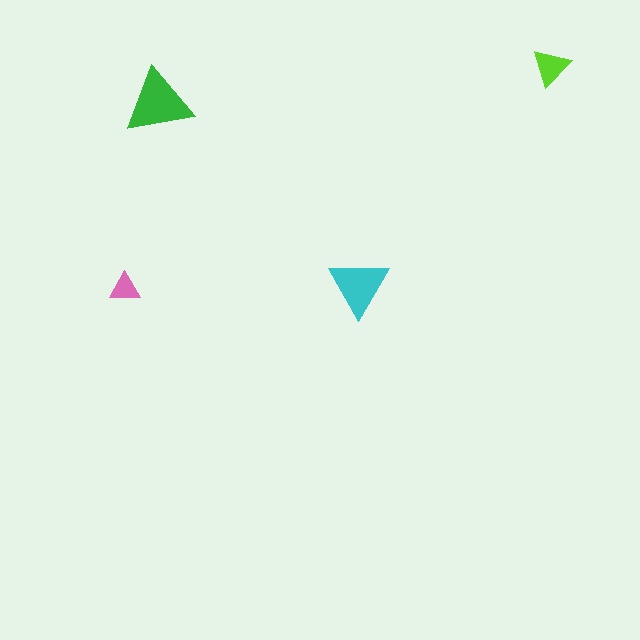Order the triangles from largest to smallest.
the green one, the cyan one, the lime one, the pink one.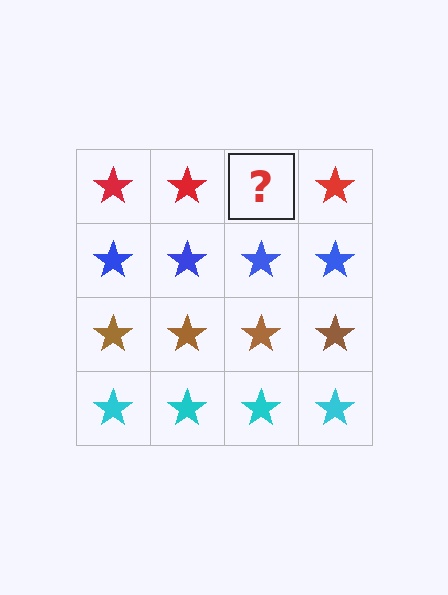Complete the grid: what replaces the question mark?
The question mark should be replaced with a red star.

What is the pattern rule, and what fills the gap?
The rule is that each row has a consistent color. The gap should be filled with a red star.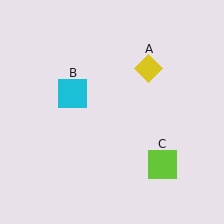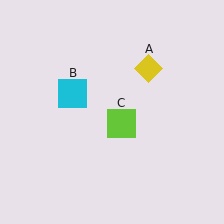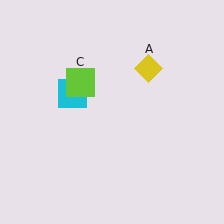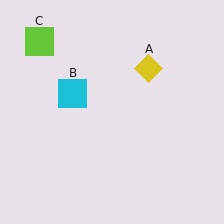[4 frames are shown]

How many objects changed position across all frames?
1 object changed position: lime square (object C).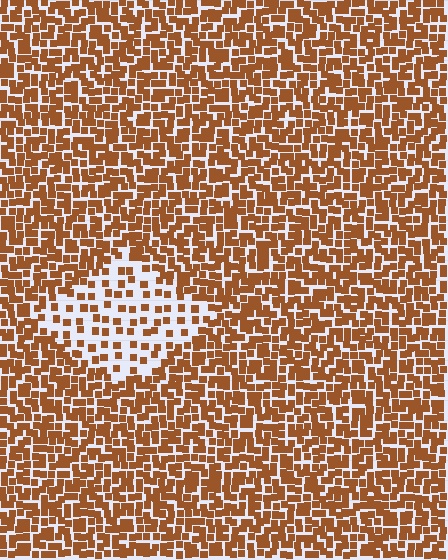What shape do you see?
I see a diamond.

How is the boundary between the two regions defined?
The boundary is defined by a change in element density (approximately 2.5x ratio). All elements are the same color, size, and shape.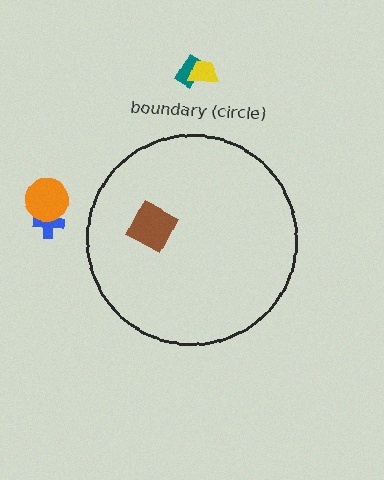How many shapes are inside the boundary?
1 inside, 4 outside.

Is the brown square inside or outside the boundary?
Inside.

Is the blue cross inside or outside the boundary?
Outside.